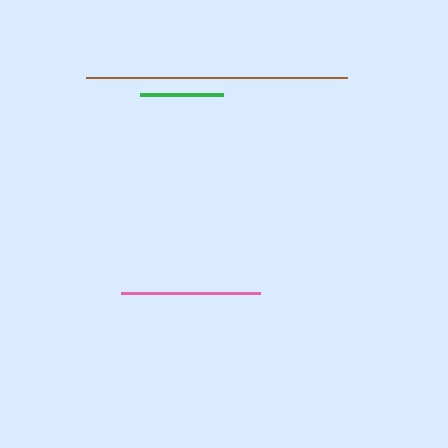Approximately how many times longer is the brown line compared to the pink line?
The brown line is approximately 1.9 times the length of the pink line.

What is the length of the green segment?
The green segment is approximately 84 pixels long.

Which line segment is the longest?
The brown line is the longest at approximately 261 pixels.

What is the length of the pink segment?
The pink segment is approximately 139 pixels long.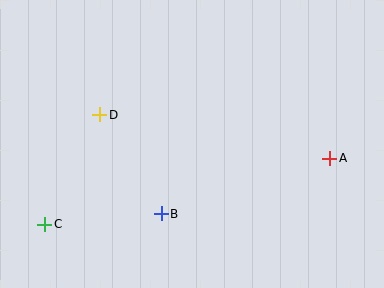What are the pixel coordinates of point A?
Point A is at (330, 158).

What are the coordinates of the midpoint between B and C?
The midpoint between B and C is at (103, 219).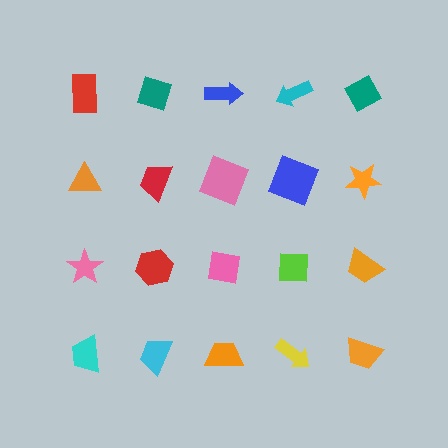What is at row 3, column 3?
A pink square.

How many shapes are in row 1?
5 shapes.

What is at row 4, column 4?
A yellow arrow.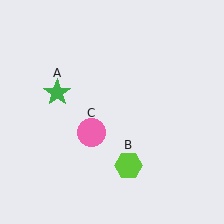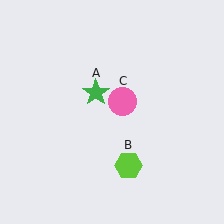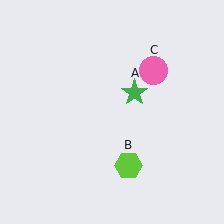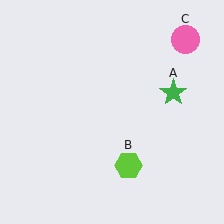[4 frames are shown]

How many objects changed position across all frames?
2 objects changed position: green star (object A), pink circle (object C).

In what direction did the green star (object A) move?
The green star (object A) moved right.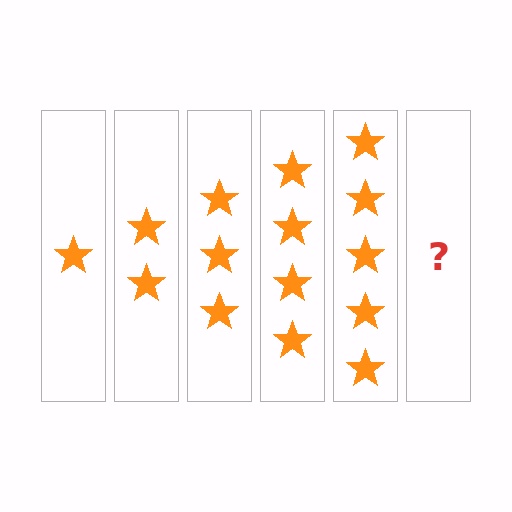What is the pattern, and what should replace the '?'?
The pattern is that each step adds one more star. The '?' should be 6 stars.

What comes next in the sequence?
The next element should be 6 stars.